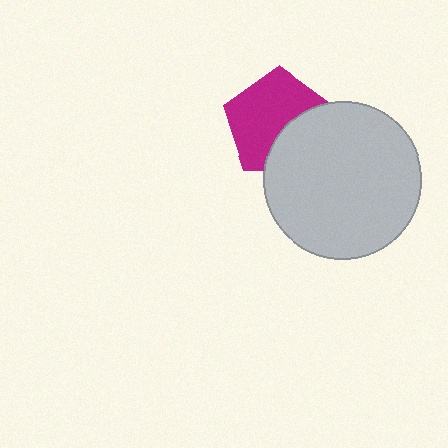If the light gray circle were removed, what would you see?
You would see the complete magenta pentagon.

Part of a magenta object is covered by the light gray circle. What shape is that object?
It is a pentagon.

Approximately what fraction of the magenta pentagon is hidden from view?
Roughly 36% of the magenta pentagon is hidden behind the light gray circle.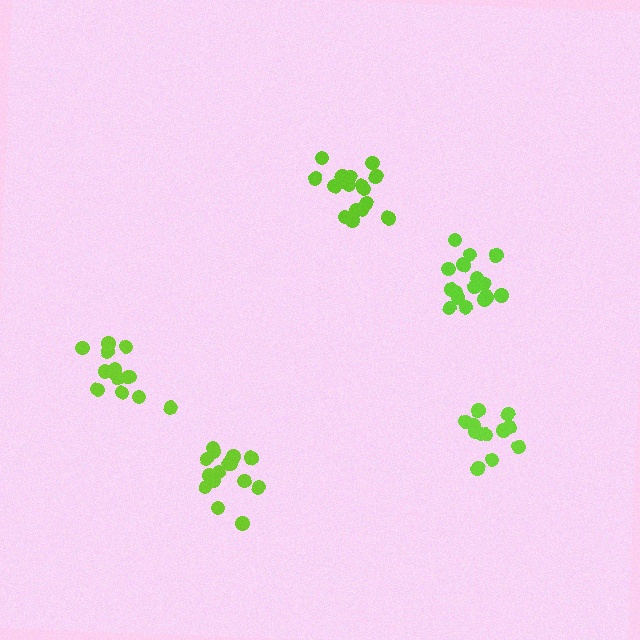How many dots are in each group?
Group 1: 12 dots, Group 2: 17 dots, Group 3: 16 dots, Group 4: 14 dots, Group 5: 16 dots (75 total).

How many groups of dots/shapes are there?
There are 5 groups.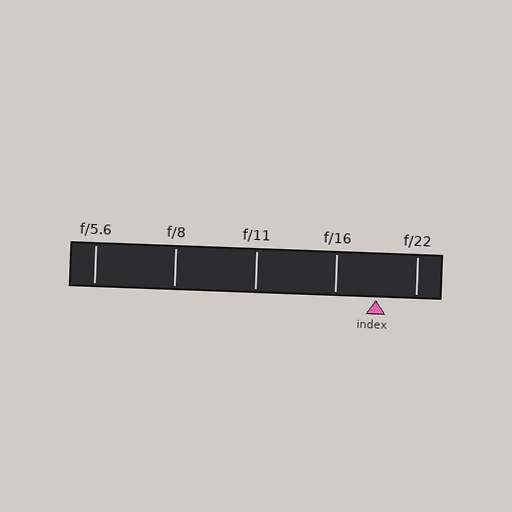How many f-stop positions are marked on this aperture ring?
There are 5 f-stop positions marked.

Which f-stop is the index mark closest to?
The index mark is closest to f/22.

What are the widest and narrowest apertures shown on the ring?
The widest aperture shown is f/5.6 and the narrowest is f/22.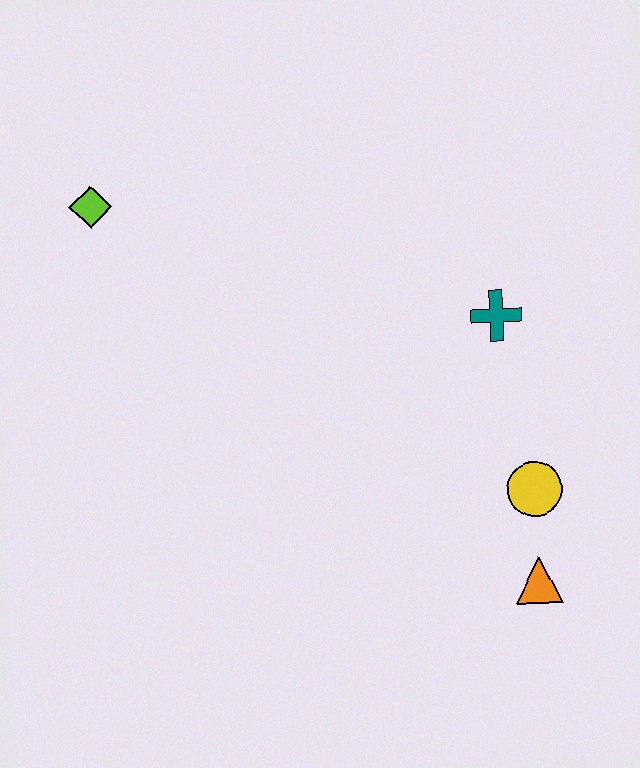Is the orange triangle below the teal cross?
Yes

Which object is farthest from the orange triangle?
The lime diamond is farthest from the orange triangle.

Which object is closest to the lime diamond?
The teal cross is closest to the lime diamond.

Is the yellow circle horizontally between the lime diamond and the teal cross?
No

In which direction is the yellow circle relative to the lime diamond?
The yellow circle is to the right of the lime diamond.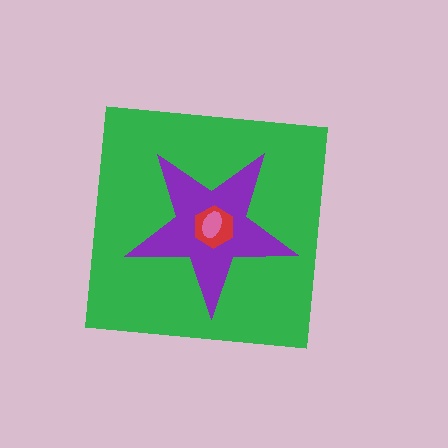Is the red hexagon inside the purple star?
Yes.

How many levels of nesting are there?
4.